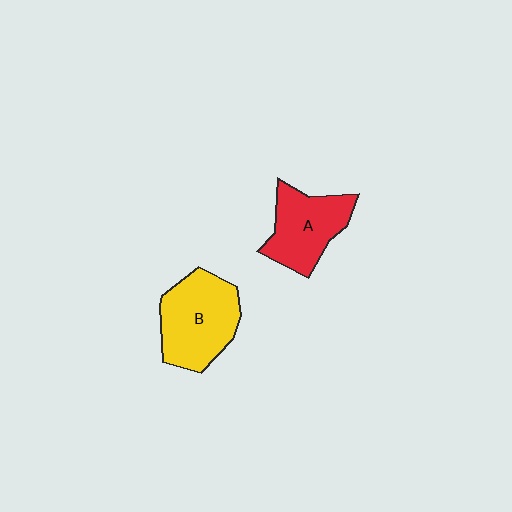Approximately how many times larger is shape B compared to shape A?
Approximately 1.2 times.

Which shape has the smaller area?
Shape A (red).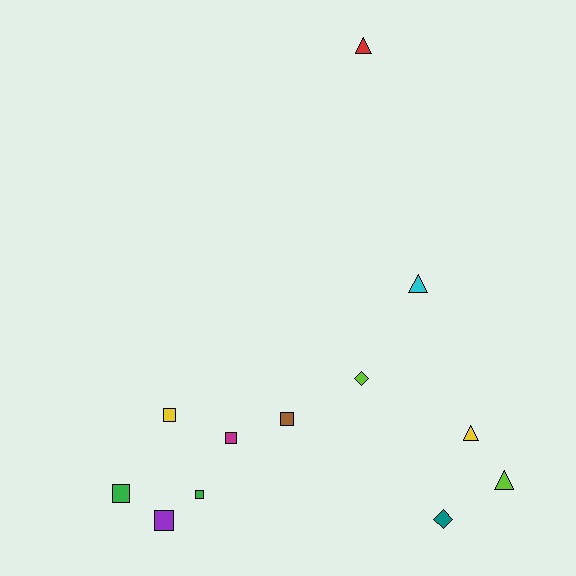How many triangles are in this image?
There are 4 triangles.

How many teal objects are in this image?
There is 1 teal object.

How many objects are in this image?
There are 12 objects.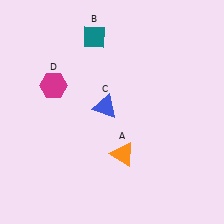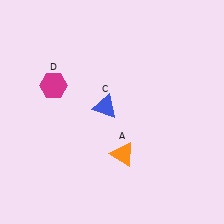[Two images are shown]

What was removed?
The teal diamond (B) was removed in Image 2.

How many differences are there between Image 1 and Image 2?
There is 1 difference between the two images.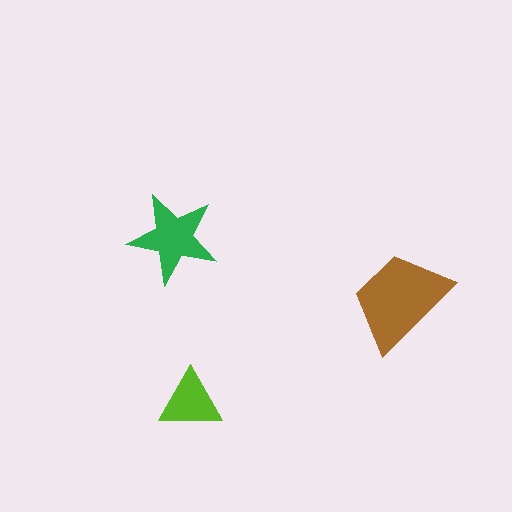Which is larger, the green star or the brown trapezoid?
The brown trapezoid.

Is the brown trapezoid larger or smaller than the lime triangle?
Larger.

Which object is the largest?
The brown trapezoid.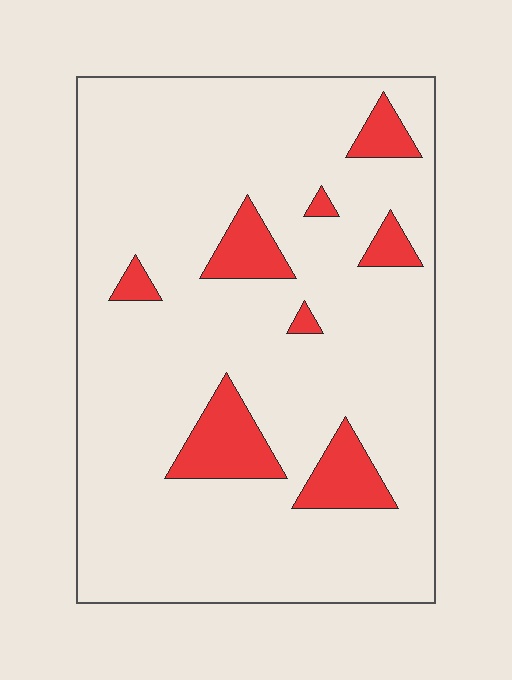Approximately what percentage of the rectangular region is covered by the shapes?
Approximately 10%.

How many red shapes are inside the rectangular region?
8.